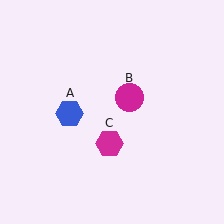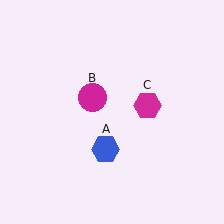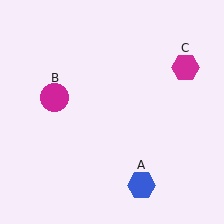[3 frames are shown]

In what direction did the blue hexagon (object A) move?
The blue hexagon (object A) moved down and to the right.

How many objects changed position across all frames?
3 objects changed position: blue hexagon (object A), magenta circle (object B), magenta hexagon (object C).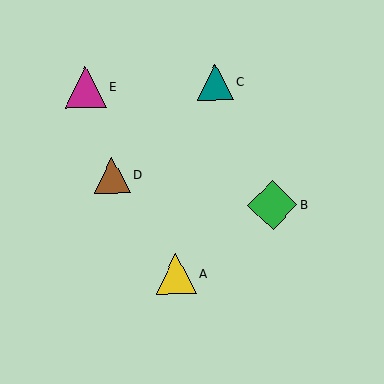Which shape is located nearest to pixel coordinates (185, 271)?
The yellow triangle (labeled A) at (176, 274) is nearest to that location.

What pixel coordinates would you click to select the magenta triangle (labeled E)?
Click at (85, 87) to select the magenta triangle E.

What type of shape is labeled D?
Shape D is a brown triangle.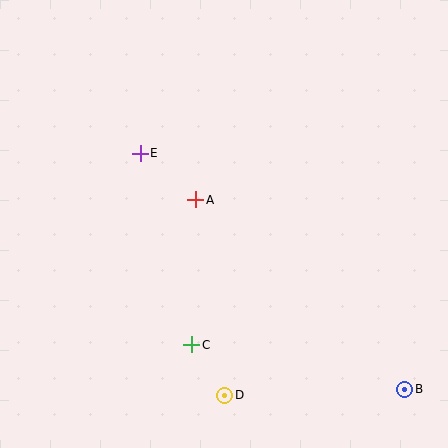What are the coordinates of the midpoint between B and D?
The midpoint between B and D is at (315, 392).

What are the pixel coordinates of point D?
Point D is at (225, 395).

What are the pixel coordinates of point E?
Point E is at (140, 153).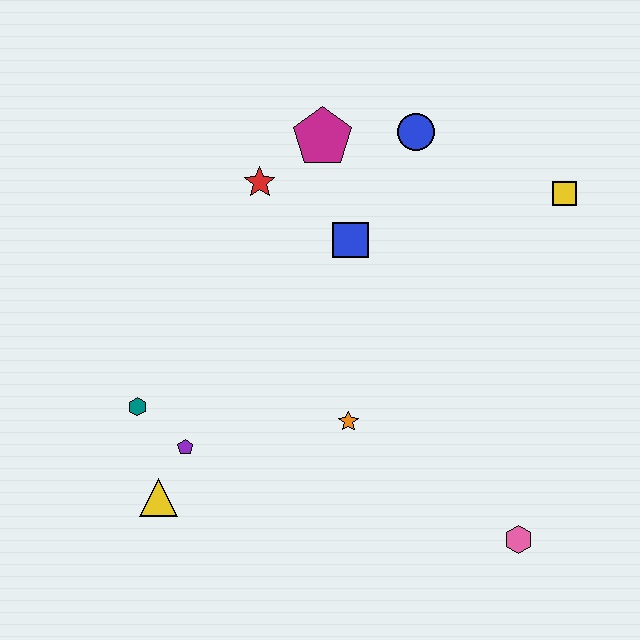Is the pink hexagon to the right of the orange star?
Yes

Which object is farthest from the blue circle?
The yellow triangle is farthest from the blue circle.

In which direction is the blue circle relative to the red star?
The blue circle is to the right of the red star.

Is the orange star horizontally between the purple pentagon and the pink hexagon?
Yes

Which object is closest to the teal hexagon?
The purple pentagon is closest to the teal hexagon.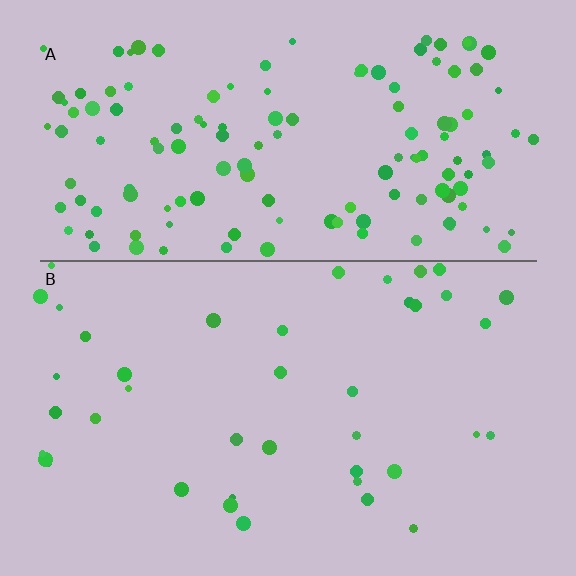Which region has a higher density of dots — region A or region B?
A (the top).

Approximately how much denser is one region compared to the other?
Approximately 3.4× — region A over region B.